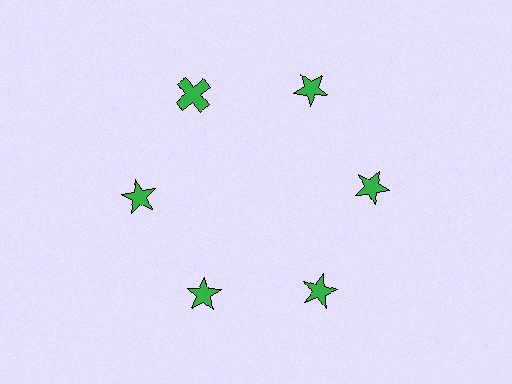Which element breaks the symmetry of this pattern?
The green cross at roughly the 11 o'clock position breaks the symmetry. All other shapes are green stars.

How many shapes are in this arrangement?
There are 6 shapes arranged in a ring pattern.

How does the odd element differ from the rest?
It has a different shape: cross instead of star.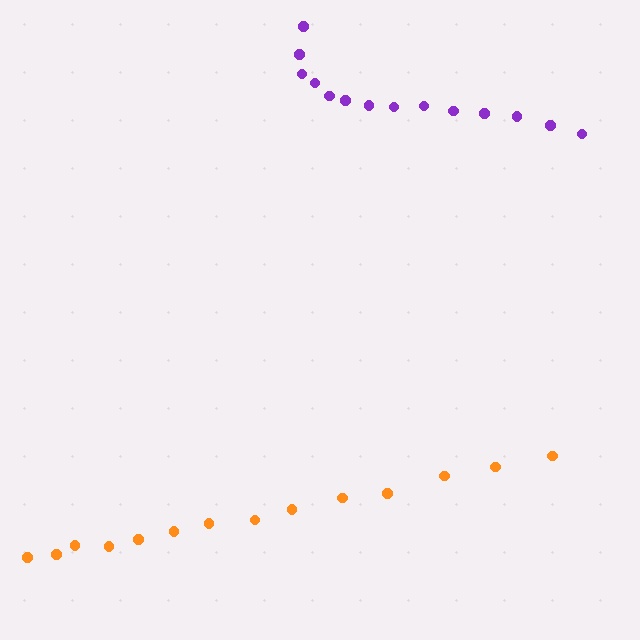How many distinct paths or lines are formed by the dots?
There are 2 distinct paths.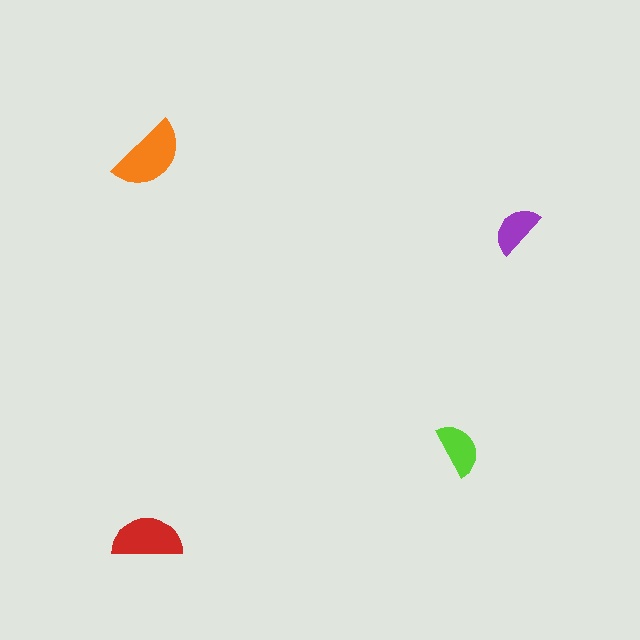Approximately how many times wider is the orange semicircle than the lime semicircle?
About 1.5 times wider.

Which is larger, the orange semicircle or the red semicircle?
The orange one.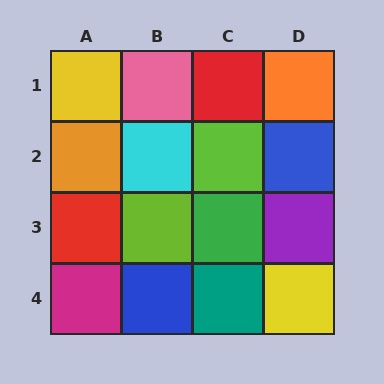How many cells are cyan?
1 cell is cyan.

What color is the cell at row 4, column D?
Yellow.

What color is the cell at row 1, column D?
Orange.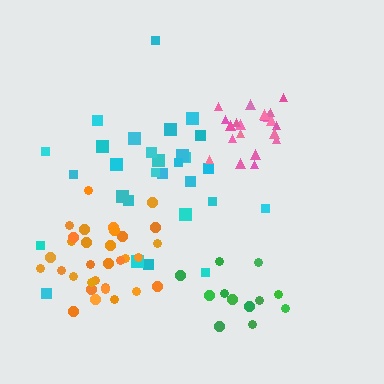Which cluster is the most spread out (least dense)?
Cyan.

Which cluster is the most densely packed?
Pink.